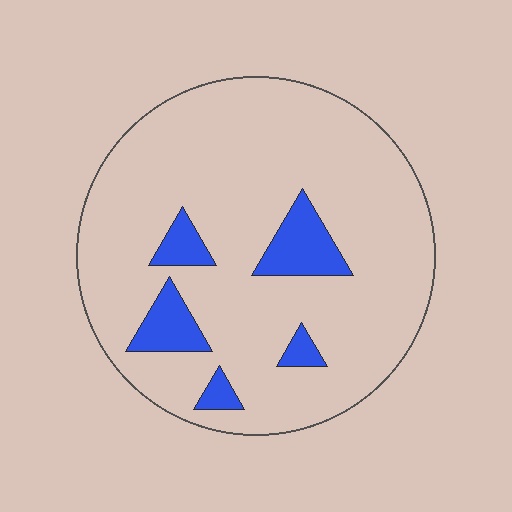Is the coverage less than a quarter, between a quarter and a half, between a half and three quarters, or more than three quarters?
Less than a quarter.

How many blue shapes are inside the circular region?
5.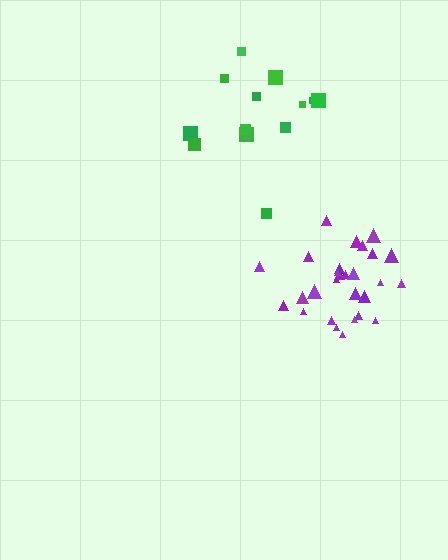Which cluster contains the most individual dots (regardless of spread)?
Purple (28).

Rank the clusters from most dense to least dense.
purple, green.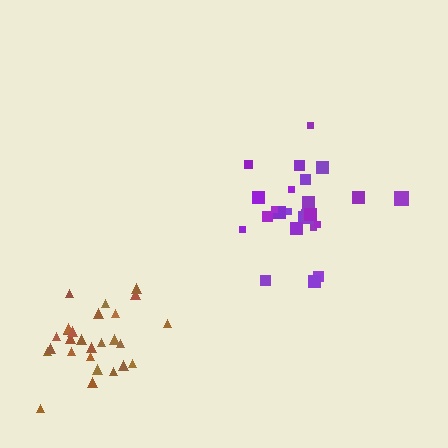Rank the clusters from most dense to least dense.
brown, purple.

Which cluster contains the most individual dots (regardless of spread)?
Brown (27).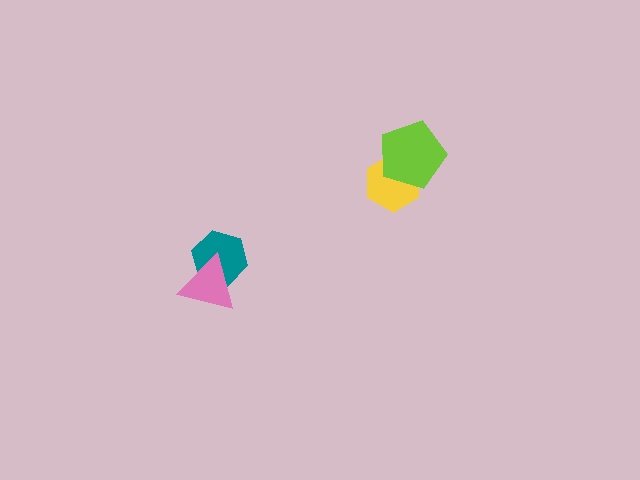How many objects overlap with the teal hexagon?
1 object overlaps with the teal hexagon.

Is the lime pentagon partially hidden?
No, no other shape covers it.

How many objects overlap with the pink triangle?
1 object overlaps with the pink triangle.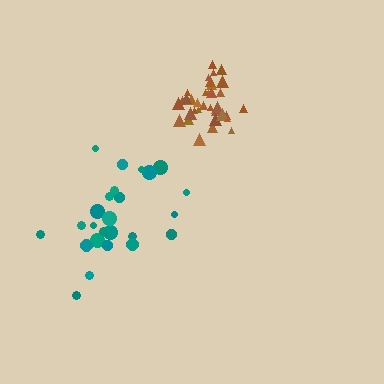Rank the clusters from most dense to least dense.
brown, teal.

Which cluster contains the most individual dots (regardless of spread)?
Brown (34).